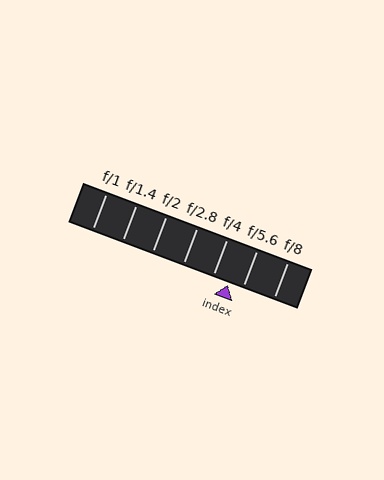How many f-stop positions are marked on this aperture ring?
There are 7 f-stop positions marked.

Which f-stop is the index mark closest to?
The index mark is closest to f/5.6.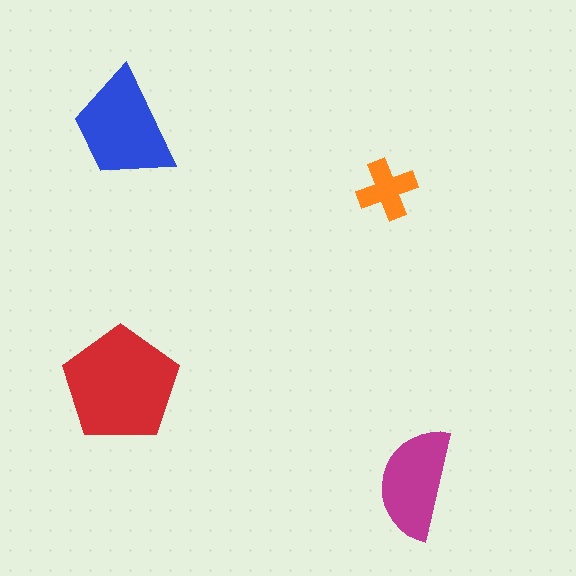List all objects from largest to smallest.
The red pentagon, the blue trapezoid, the magenta semicircle, the orange cross.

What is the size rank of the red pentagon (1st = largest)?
1st.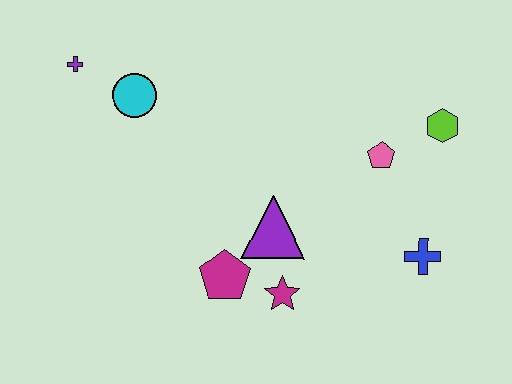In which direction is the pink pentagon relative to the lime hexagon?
The pink pentagon is to the left of the lime hexagon.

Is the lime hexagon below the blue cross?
No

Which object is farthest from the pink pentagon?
The purple cross is farthest from the pink pentagon.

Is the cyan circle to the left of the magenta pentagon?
Yes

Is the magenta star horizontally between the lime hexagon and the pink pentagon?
No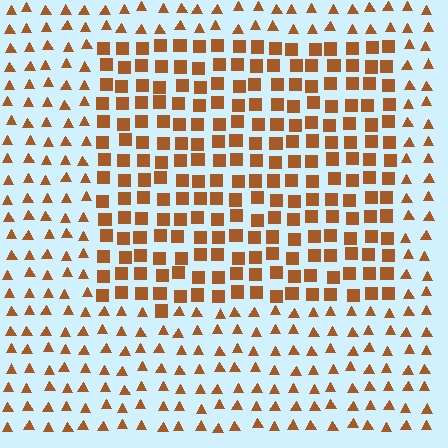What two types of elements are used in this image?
The image uses squares inside the rectangle region and triangles outside it.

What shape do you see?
I see a rectangle.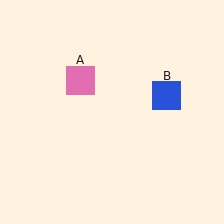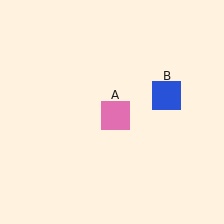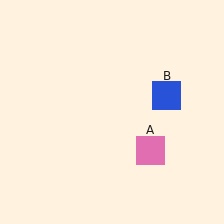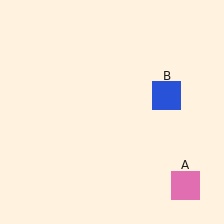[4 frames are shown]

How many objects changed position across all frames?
1 object changed position: pink square (object A).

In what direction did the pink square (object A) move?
The pink square (object A) moved down and to the right.